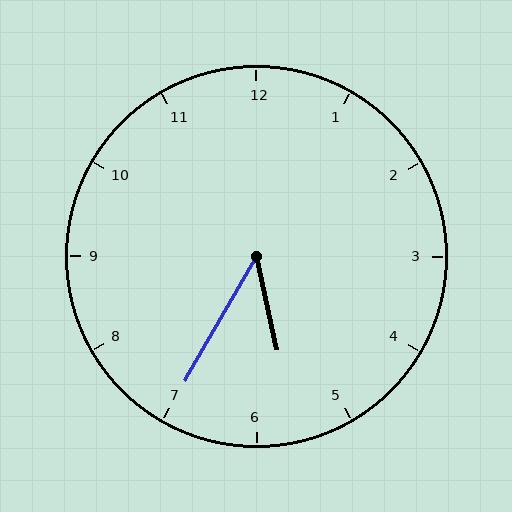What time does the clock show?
5:35.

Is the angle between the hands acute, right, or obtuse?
It is acute.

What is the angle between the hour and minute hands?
Approximately 42 degrees.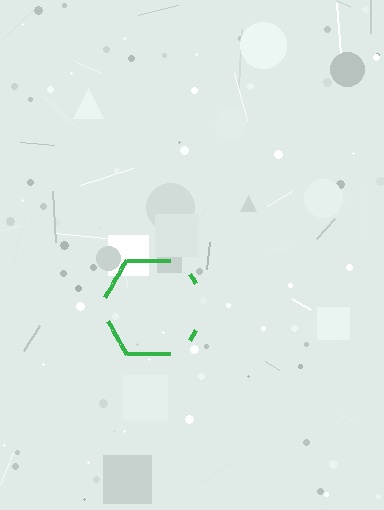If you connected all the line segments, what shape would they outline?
They would outline a hexagon.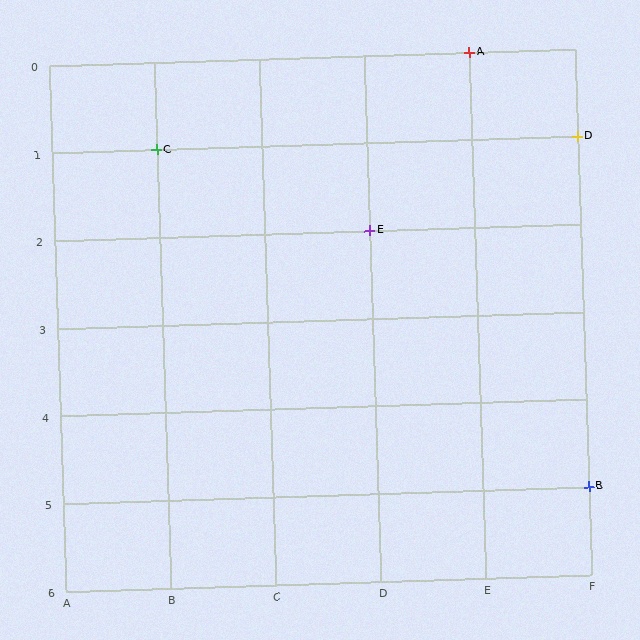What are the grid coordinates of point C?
Point C is at grid coordinates (B, 1).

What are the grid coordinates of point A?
Point A is at grid coordinates (E, 0).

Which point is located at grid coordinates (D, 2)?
Point E is at (D, 2).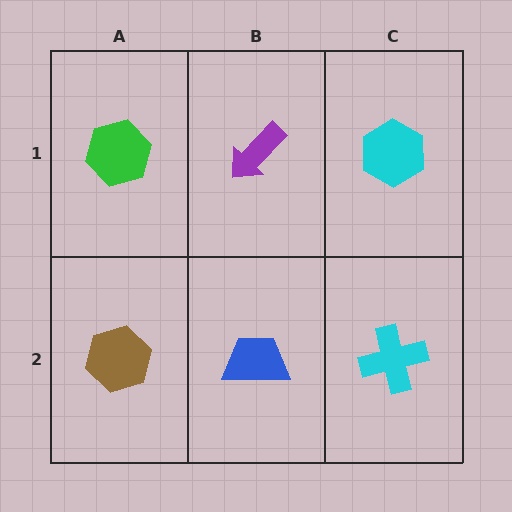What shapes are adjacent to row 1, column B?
A blue trapezoid (row 2, column B), a green hexagon (row 1, column A), a cyan hexagon (row 1, column C).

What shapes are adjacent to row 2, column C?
A cyan hexagon (row 1, column C), a blue trapezoid (row 2, column B).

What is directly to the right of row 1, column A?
A purple arrow.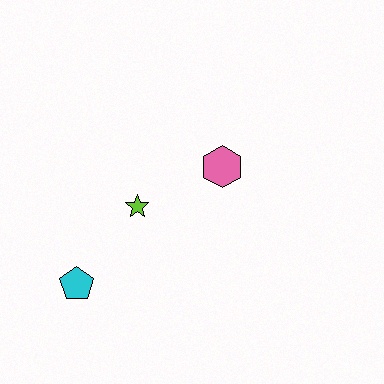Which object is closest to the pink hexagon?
The lime star is closest to the pink hexagon.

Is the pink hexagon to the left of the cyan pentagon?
No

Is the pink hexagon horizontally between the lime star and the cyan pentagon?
No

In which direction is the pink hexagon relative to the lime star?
The pink hexagon is to the right of the lime star.